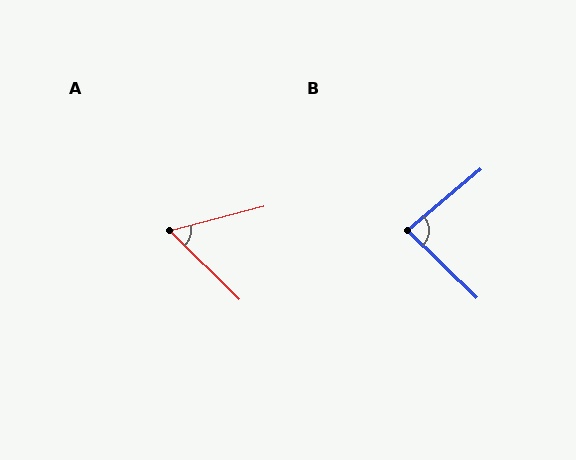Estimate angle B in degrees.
Approximately 84 degrees.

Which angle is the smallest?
A, at approximately 59 degrees.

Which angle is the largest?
B, at approximately 84 degrees.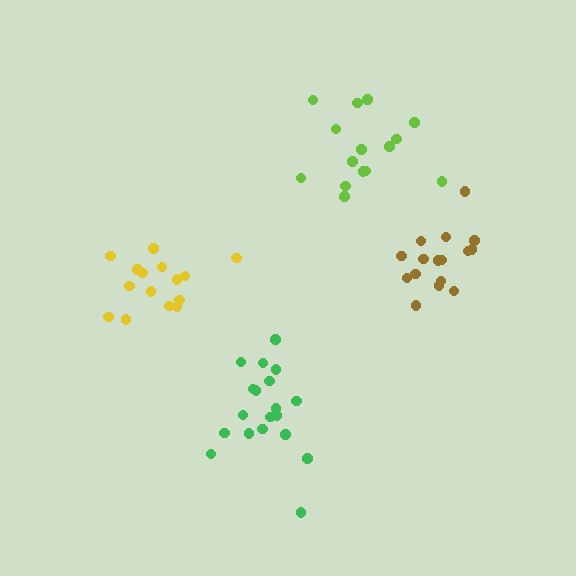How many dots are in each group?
Group 1: 16 dots, Group 2: 15 dots, Group 3: 15 dots, Group 4: 19 dots (65 total).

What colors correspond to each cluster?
The clusters are colored: brown, yellow, lime, green.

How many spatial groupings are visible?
There are 4 spatial groupings.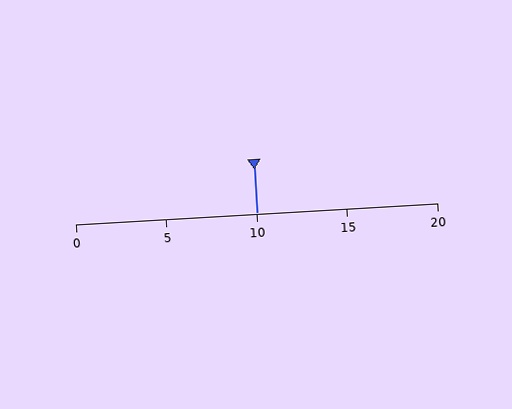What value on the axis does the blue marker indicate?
The marker indicates approximately 10.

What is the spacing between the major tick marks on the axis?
The major ticks are spaced 5 apart.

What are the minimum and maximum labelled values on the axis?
The axis runs from 0 to 20.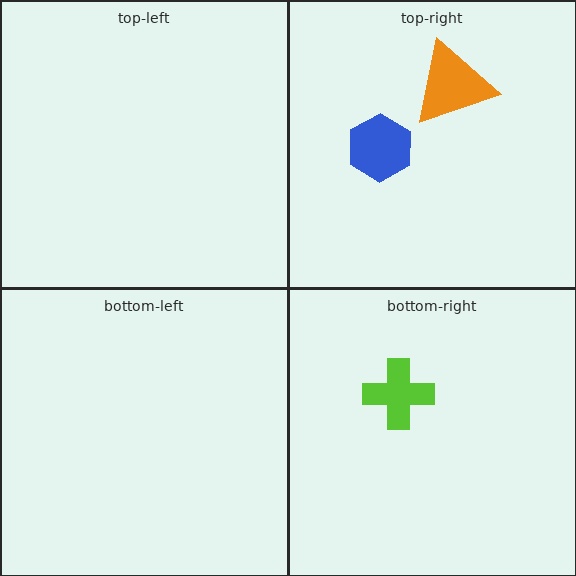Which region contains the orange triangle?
The top-right region.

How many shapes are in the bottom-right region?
1.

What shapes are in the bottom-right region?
The lime cross.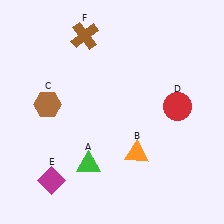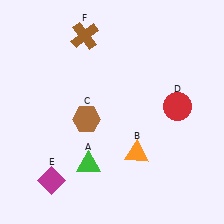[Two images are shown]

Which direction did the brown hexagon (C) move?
The brown hexagon (C) moved right.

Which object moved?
The brown hexagon (C) moved right.